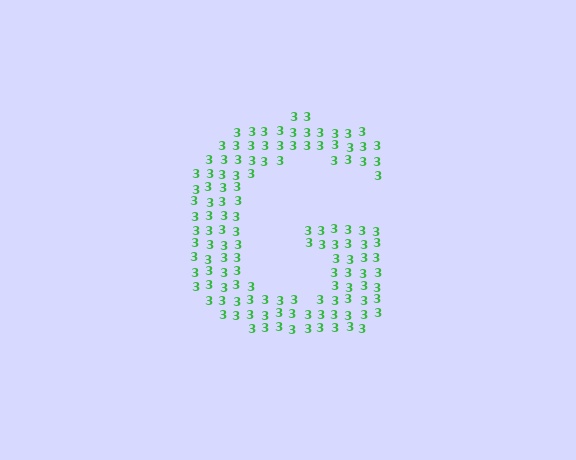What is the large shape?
The large shape is the letter G.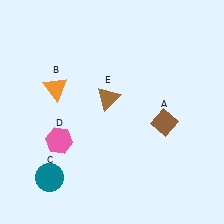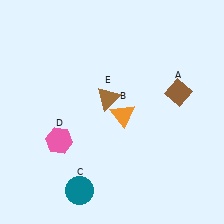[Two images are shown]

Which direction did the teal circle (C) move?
The teal circle (C) moved right.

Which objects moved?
The objects that moved are: the brown diamond (A), the orange triangle (B), the teal circle (C).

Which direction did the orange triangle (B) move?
The orange triangle (B) moved right.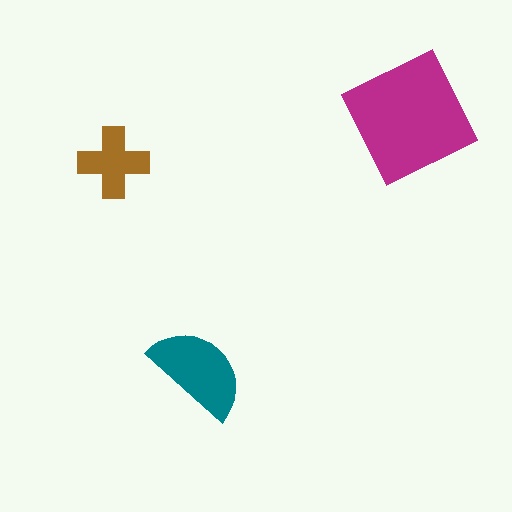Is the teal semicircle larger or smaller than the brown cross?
Larger.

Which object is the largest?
The magenta square.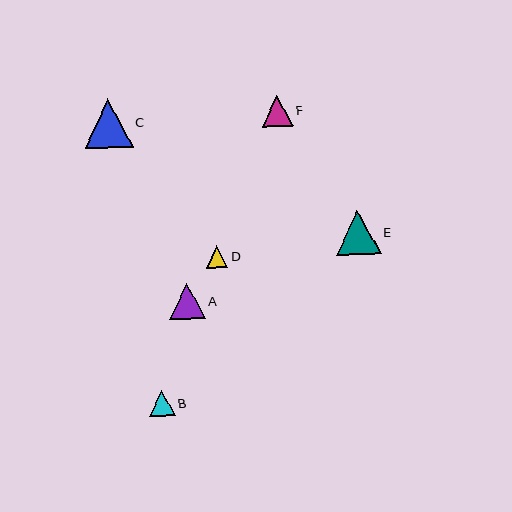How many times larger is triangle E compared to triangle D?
Triangle E is approximately 2.1 times the size of triangle D.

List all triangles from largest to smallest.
From largest to smallest: C, E, A, F, B, D.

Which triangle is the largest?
Triangle C is the largest with a size of approximately 48 pixels.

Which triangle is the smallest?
Triangle D is the smallest with a size of approximately 21 pixels.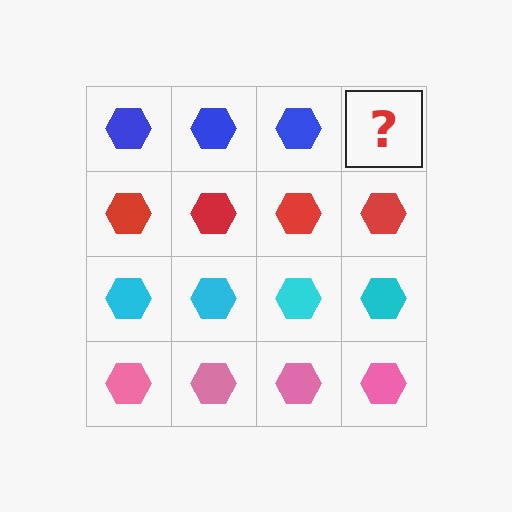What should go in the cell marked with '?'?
The missing cell should contain a blue hexagon.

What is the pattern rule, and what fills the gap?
The rule is that each row has a consistent color. The gap should be filled with a blue hexagon.